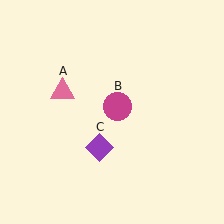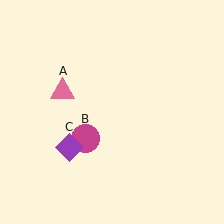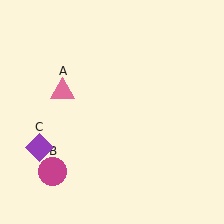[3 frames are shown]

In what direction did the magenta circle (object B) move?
The magenta circle (object B) moved down and to the left.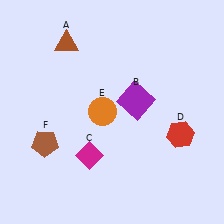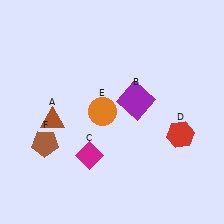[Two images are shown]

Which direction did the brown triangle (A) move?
The brown triangle (A) moved down.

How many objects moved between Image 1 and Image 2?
1 object moved between the two images.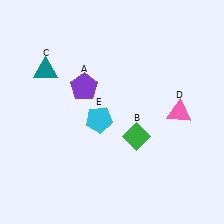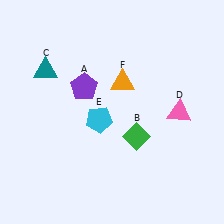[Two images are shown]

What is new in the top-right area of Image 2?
An orange triangle (F) was added in the top-right area of Image 2.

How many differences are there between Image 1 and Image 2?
There is 1 difference between the two images.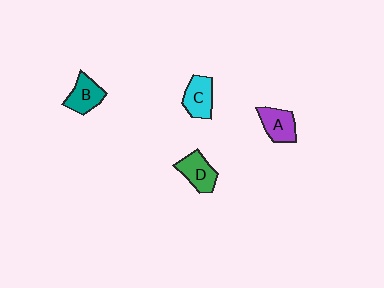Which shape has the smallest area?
Shape B (teal).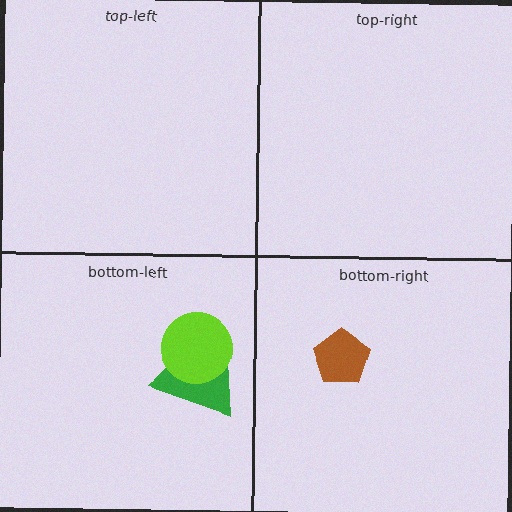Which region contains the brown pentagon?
The bottom-right region.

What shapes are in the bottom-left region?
The green trapezoid, the lime circle.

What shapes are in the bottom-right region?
The brown pentagon.